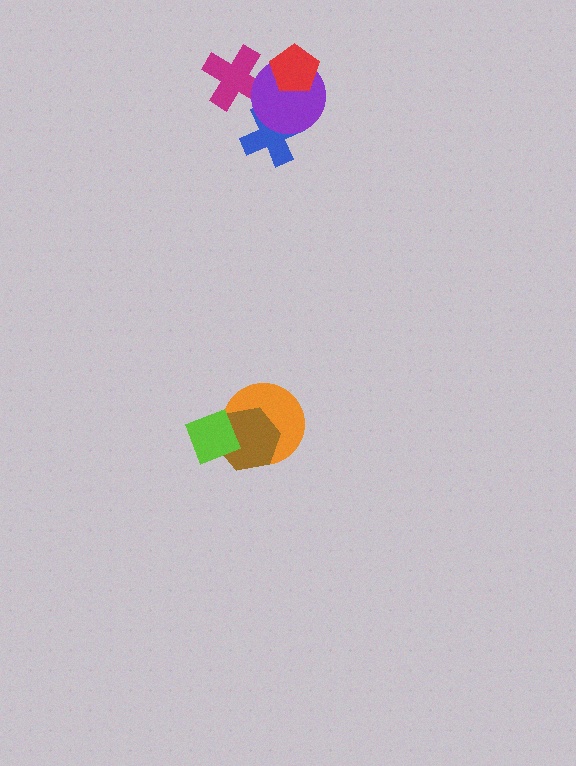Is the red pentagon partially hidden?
No, no other shape covers it.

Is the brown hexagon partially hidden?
Yes, it is partially covered by another shape.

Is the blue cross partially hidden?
Yes, it is partially covered by another shape.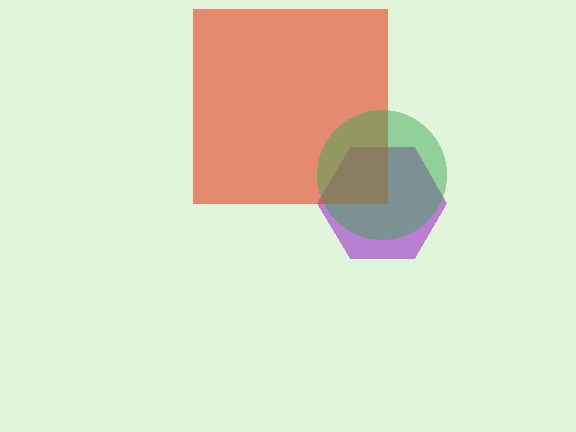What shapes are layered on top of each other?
The layered shapes are: a purple hexagon, a red square, a green circle.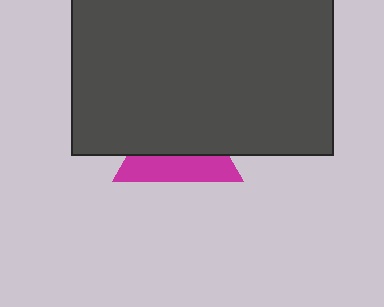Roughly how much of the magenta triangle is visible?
A small part of it is visible (roughly 40%).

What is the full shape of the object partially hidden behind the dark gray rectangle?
The partially hidden object is a magenta triangle.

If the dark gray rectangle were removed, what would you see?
You would see the complete magenta triangle.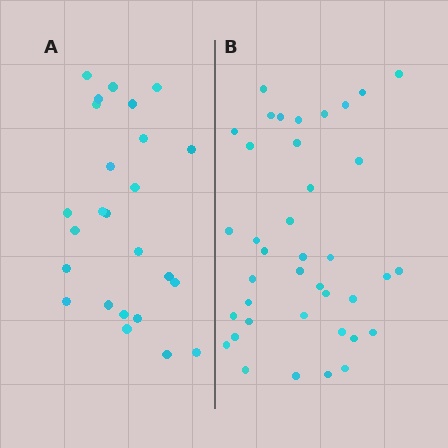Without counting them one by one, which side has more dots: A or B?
Region B (the right region) has more dots.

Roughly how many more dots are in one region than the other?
Region B has approximately 15 more dots than region A.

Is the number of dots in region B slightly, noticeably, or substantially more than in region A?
Region B has substantially more. The ratio is roughly 1.6 to 1.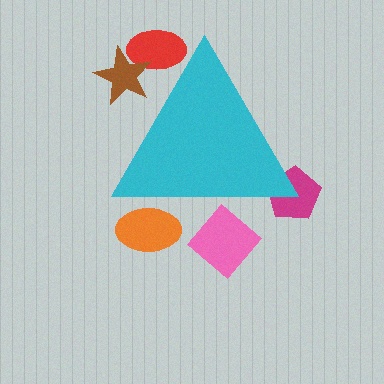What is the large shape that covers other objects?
A cyan triangle.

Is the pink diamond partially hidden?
Yes, the pink diamond is partially hidden behind the cyan triangle.